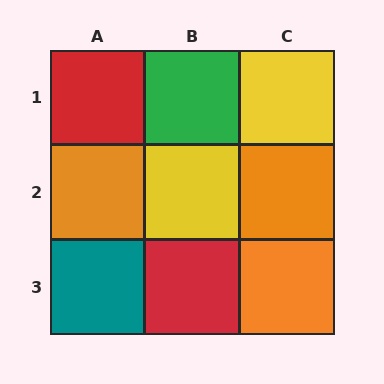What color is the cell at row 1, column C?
Yellow.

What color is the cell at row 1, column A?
Red.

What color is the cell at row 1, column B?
Green.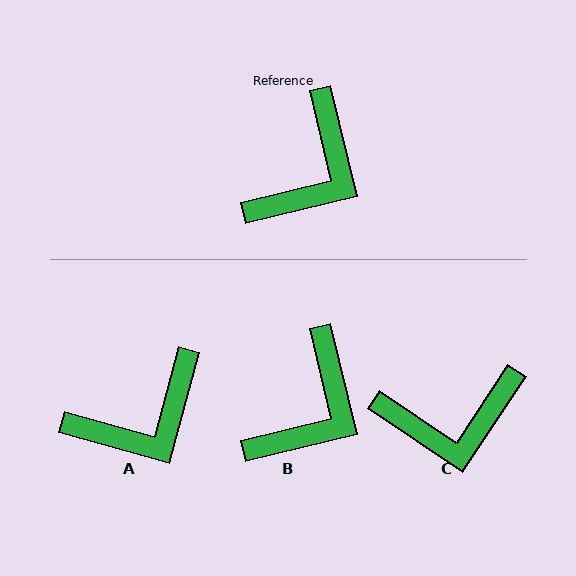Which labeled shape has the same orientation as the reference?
B.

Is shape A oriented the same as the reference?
No, it is off by about 29 degrees.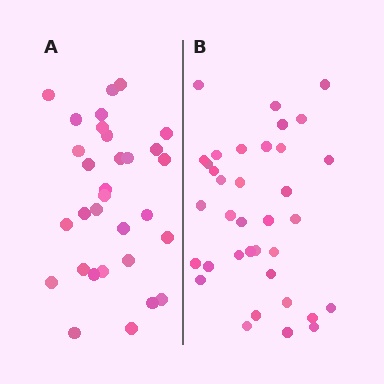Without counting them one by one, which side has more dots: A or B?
Region B (the right region) has more dots.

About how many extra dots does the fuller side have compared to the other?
Region B has about 5 more dots than region A.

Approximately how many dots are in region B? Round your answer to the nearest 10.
About 40 dots. (The exact count is 36, which rounds to 40.)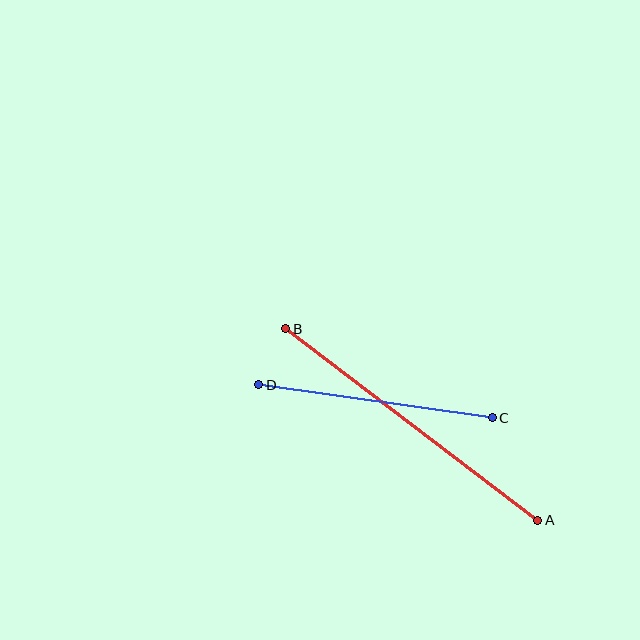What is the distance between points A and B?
The distance is approximately 317 pixels.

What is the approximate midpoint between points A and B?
The midpoint is at approximately (412, 424) pixels.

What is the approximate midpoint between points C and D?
The midpoint is at approximately (376, 401) pixels.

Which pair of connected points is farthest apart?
Points A and B are farthest apart.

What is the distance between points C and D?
The distance is approximately 236 pixels.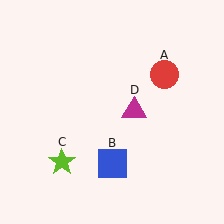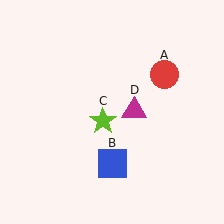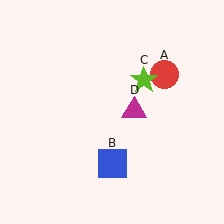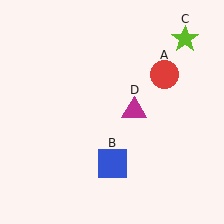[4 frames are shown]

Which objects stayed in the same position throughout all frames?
Red circle (object A) and blue square (object B) and magenta triangle (object D) remained stationary.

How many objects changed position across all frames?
1 object changed position: lime star (object C).